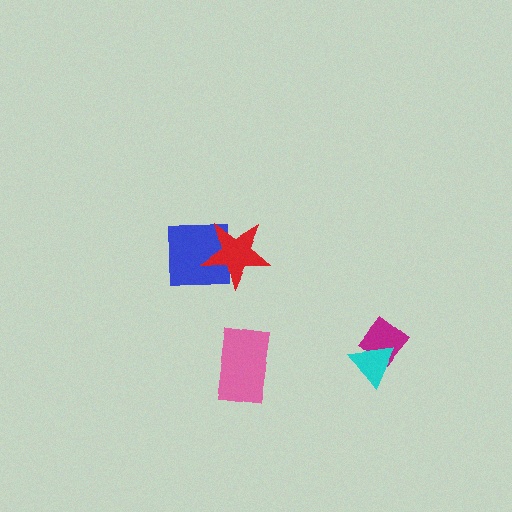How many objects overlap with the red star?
1 object overlaps with the red star.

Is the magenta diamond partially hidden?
Yes, it is partially covered by another shape.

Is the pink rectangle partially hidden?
No, no other shape covers it.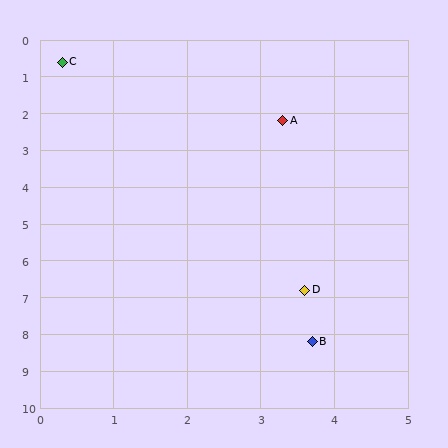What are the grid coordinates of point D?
Point D is at approximately (3.6, 6.8).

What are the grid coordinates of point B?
Point B is at approximately (3.7, 8.2).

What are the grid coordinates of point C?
Point C is at approximately (0.3, 0.6).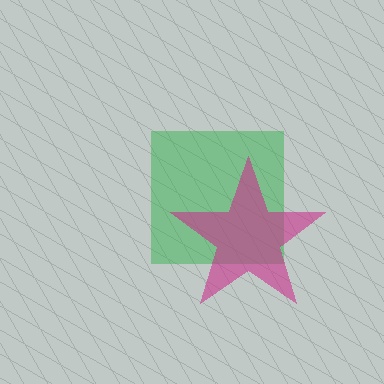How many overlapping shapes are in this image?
There are 2 overlapping shapes in the image.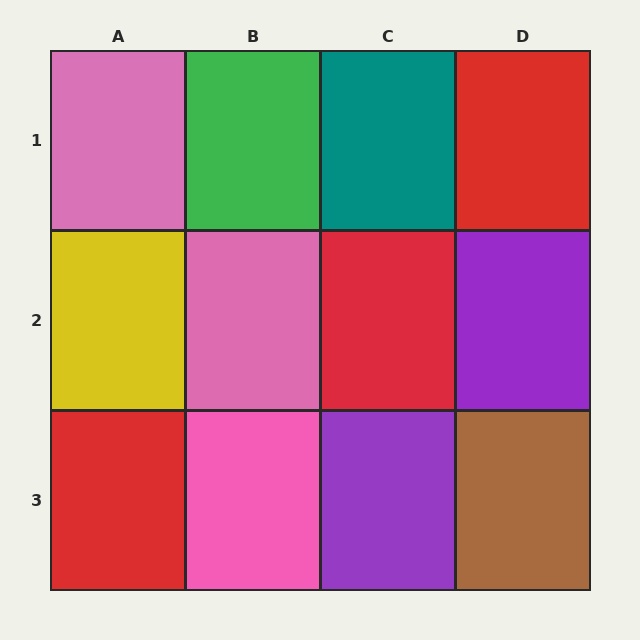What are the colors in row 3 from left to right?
Red, pink, purple, brown.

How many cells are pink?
3 cells are pink.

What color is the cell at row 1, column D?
Red.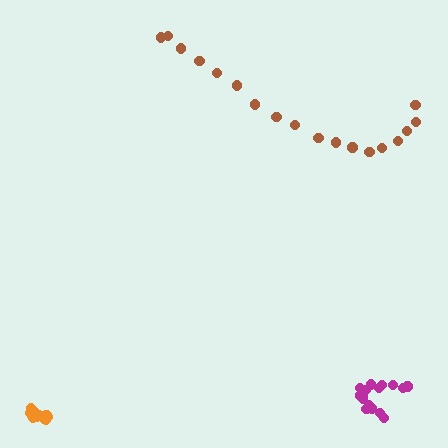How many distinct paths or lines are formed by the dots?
There are 3 distinct paths.